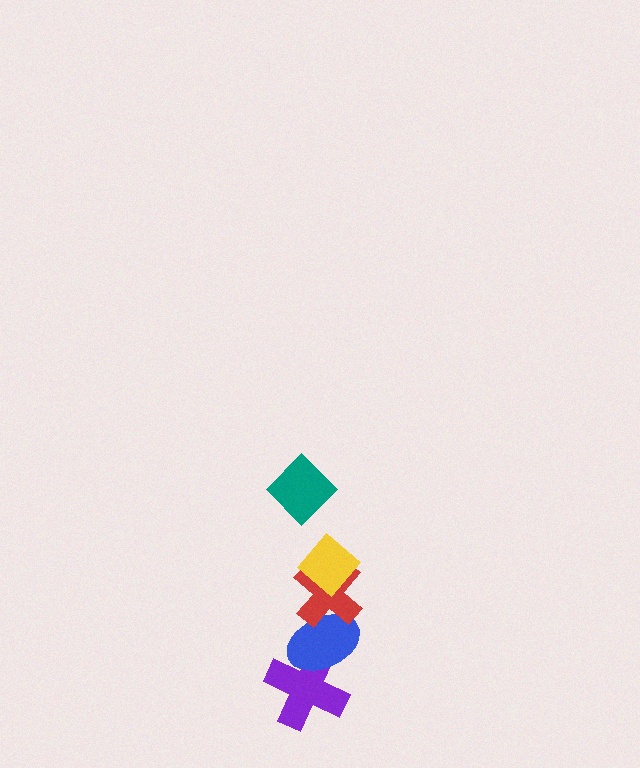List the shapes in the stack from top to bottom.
From top to bottom: the teal diamond, the yellow diamond, the red cross, the blue ellipse, the purple cross.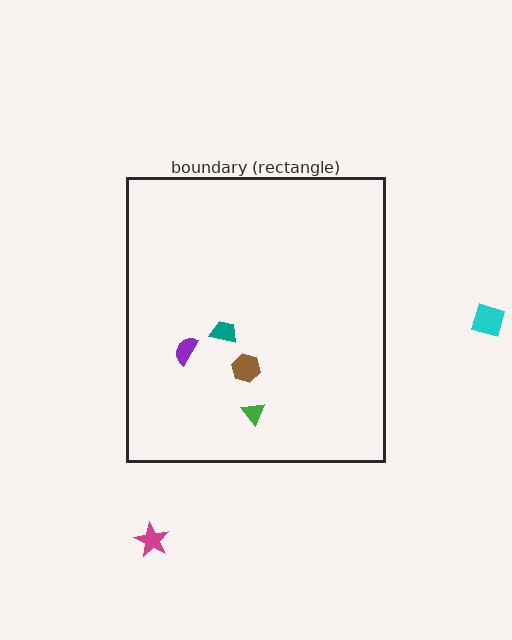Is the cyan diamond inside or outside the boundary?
Outside.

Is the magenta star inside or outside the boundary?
Outside.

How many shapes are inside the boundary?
4 inside, 2 outside.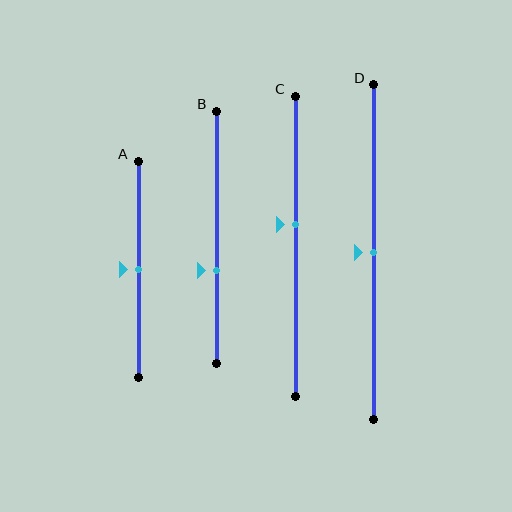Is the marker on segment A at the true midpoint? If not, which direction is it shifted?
Yes, the marker on segment A is at the true midpoint.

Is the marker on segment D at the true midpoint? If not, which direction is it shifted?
Yes, the marker on segment D is at the true midpoint.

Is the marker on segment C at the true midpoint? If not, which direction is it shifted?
No, the marker on segment C is shifted upward by about 7% of the segment length.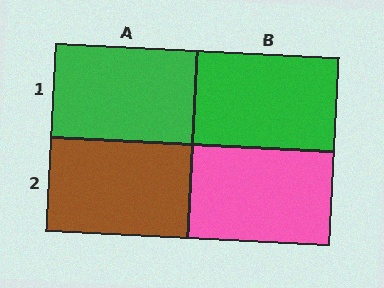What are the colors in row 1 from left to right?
Green, green.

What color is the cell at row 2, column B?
Pink.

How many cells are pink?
1 cell is pink.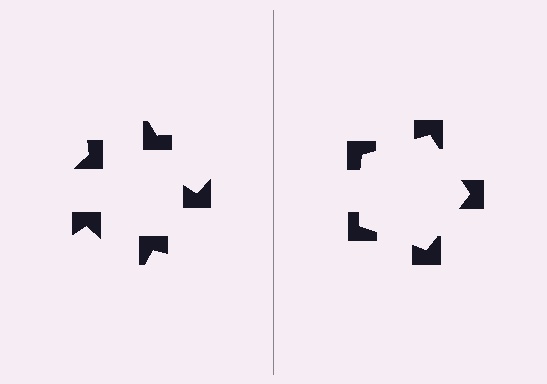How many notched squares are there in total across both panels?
10 — 5 on each side.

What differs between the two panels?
The notched squares are positioned identically on both sides; only the wedge orientations differ. On the right they align to a pentagon; on the left they are misaligned.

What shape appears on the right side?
An illusory pentagon.